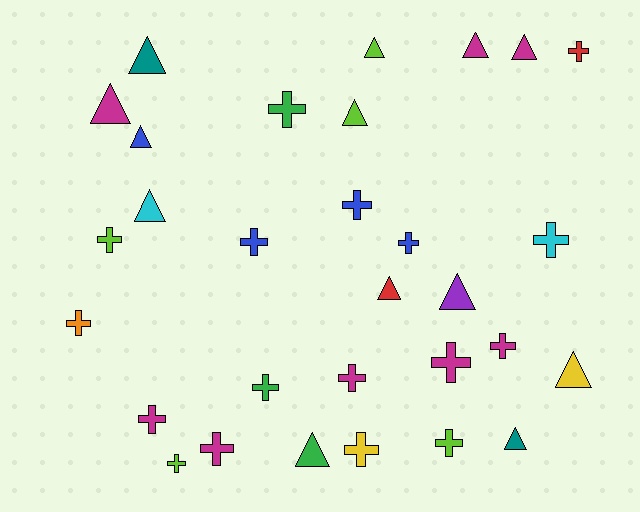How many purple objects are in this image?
There is 1 purple object.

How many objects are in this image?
There are 30 objects.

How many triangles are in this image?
There are 13 triangles.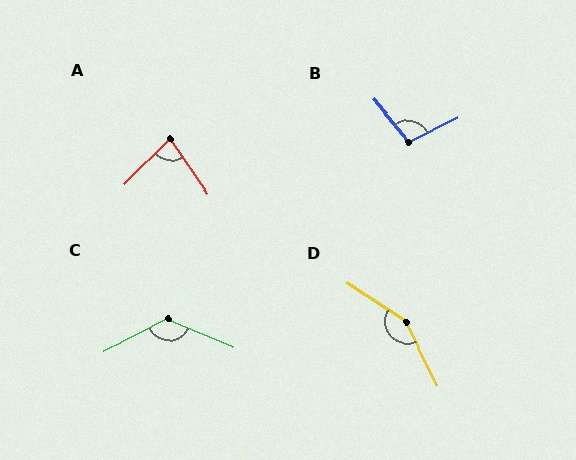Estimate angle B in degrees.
Approximately 104 degrees.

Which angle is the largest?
D, at approximately 149 degrees.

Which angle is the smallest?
A, at approximately 79 degrees.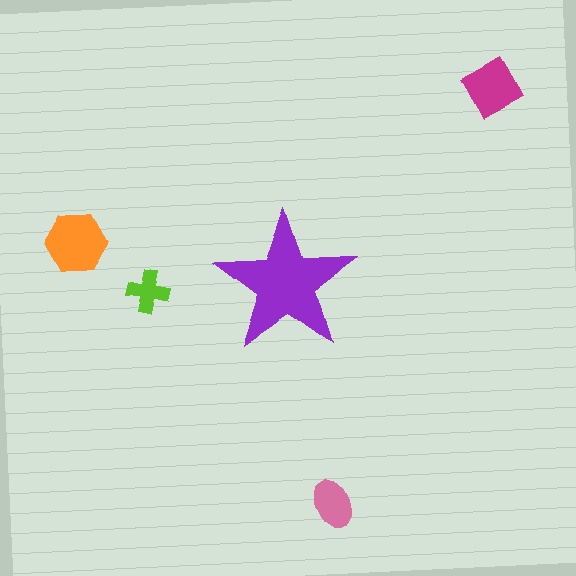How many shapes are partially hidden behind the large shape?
0 shapes are partially hidden.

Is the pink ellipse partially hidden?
No, the pink ellipse is fully visible.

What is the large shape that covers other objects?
A purple star.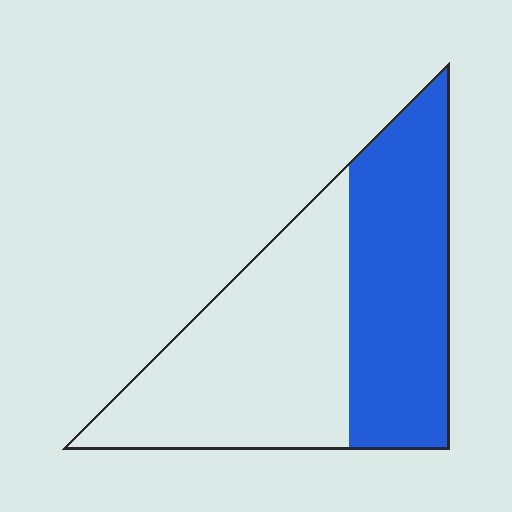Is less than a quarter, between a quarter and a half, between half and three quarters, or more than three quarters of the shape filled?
Between a quarter and a half.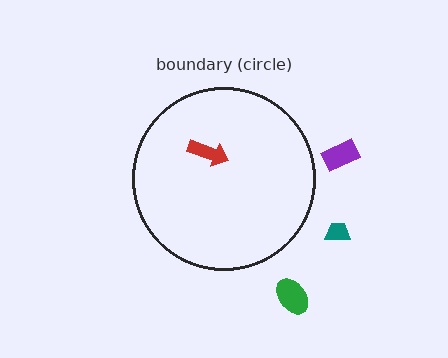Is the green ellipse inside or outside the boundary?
Outside.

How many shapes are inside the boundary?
1 inside, 3 outside.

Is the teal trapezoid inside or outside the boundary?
Outside.